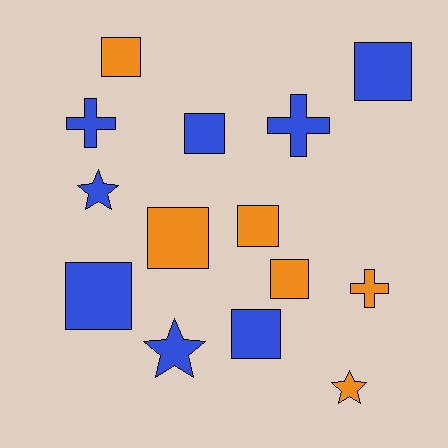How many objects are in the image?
There are 14 objects.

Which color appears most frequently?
Blue, with 8 objects.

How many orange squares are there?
There are 4 orange squares.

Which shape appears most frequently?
Square, with 8 objects.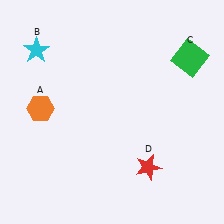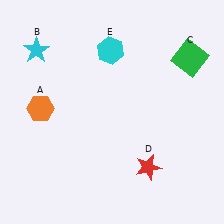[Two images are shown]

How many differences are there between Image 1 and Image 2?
There is 1 difference between the two images.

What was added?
A cyan hexagon (E) was added in Image 2.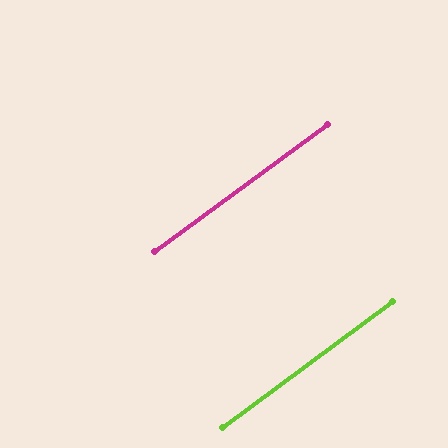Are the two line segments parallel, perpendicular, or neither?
Parallel — their directions differ by only 0.1°.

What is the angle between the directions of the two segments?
Approximately 0 degrees.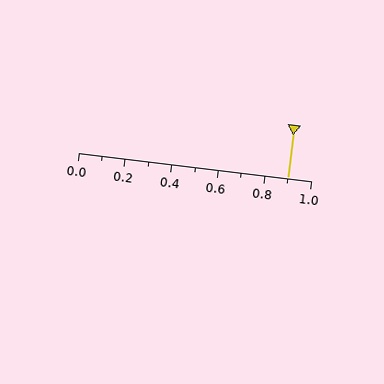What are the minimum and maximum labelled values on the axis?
The axis runs from 0.0 to 1.0.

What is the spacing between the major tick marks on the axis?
The major ticks are spaced 0.2 apart.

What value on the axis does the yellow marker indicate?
The marker indicates approximately 0.9.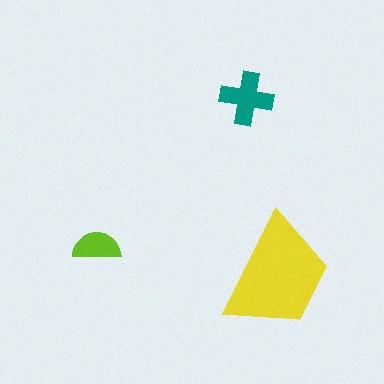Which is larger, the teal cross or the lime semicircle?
The teal cross.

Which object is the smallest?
The lime semicircle.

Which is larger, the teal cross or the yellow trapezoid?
The yellow trapezoid.